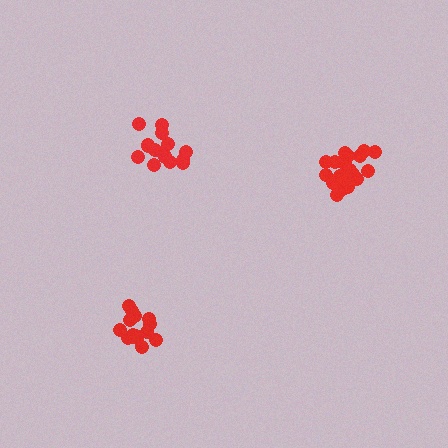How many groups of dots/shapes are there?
There are 3 groups.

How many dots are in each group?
Group 1: 20 dots, Group 2: 15 dots, Group 3: 15 dots (50 total).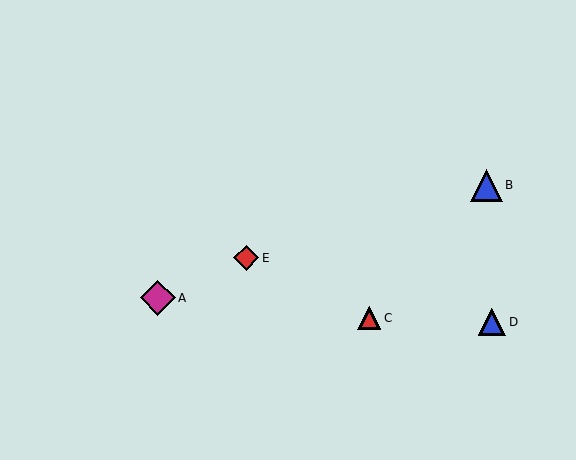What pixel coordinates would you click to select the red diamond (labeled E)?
Click at (246, 258) to select the red diamond E.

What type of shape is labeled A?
Shape A is a magenta diamond.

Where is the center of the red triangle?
The center of the red triangle is at (369, 318).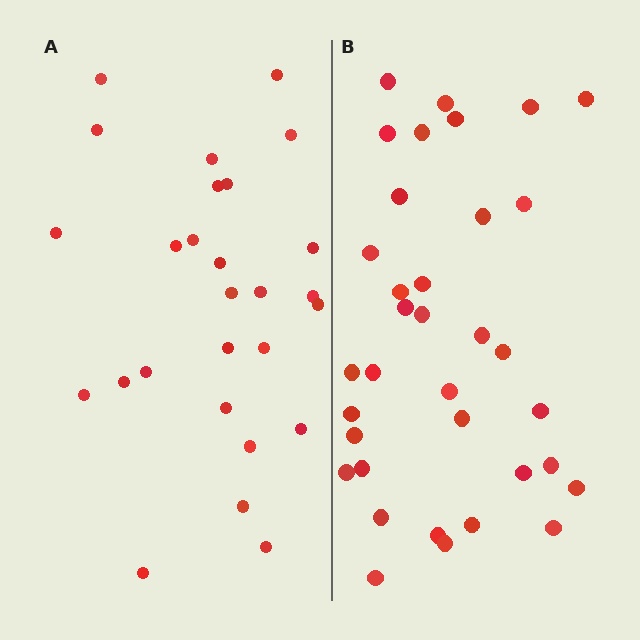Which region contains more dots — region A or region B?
Region B (the right region) has more dots.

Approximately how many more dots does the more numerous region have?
Region B has roughly 8 or so more dots than region A.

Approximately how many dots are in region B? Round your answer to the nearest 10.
About 40 dots. (The exact count is 35, which rounds to 40.)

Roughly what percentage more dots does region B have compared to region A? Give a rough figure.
About 30% more.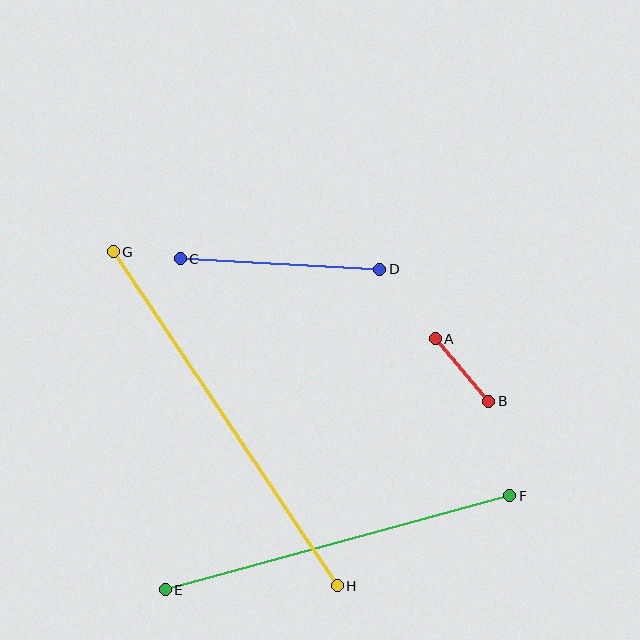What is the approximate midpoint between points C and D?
The midpoint is at approximately (280, 264) pixels.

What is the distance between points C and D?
The distance is approximately 200 pixels.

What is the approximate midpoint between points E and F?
The midpoint is at approximately (338, 543) pixels.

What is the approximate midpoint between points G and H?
The midpoint is at approximately (225, 419) pixels.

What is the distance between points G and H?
The distance is approximately 402 pixels.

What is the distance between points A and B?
The distance is approximately 82 pixels.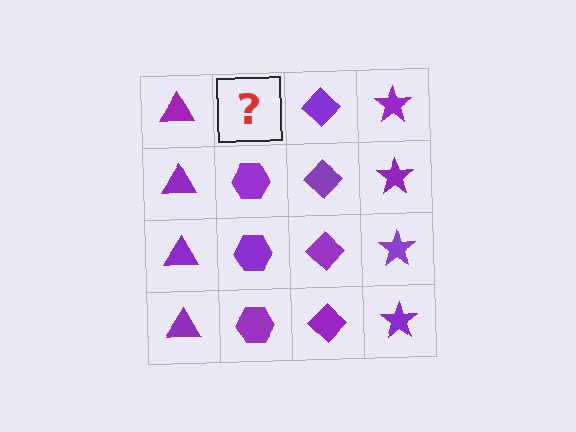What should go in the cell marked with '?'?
The missing cell should contain a purple hexagon.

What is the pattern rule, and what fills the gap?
The rule is that each column has a consistent shape. The gap should be filled with a purple hexagon.